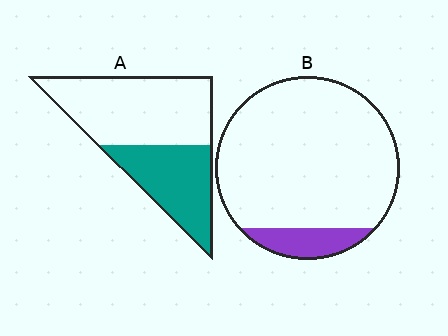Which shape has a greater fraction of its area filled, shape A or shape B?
Shape A.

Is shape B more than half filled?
No.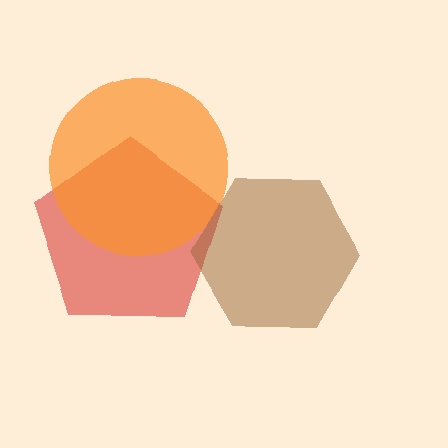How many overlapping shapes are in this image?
There are 3 overlapping shapes in the image.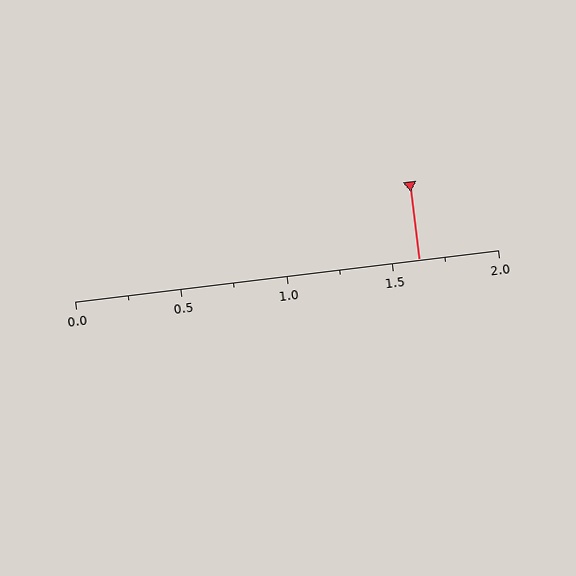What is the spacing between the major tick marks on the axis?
The major ticks are spaced 0.5 apart.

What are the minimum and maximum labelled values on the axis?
The axis runs from 0.0 to 2.0.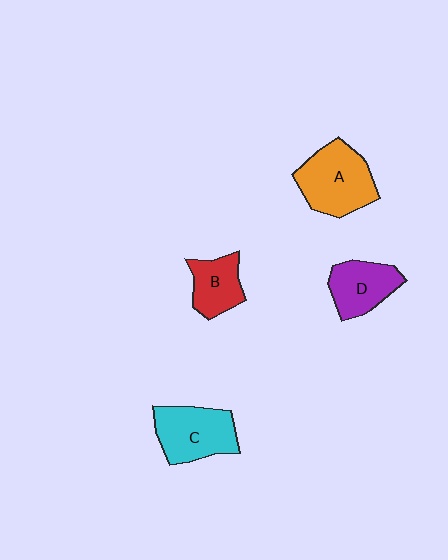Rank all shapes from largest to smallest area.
From largest to smallest: A (orange), C (cyan), D (purple), B (red).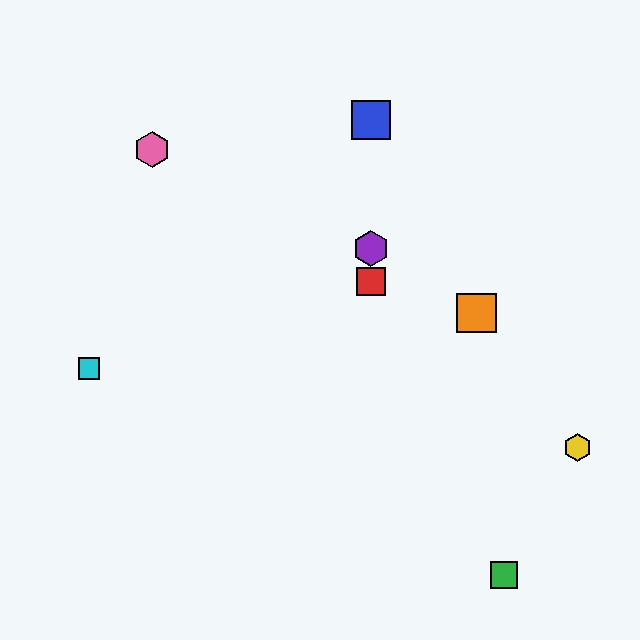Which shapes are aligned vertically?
The red square, the blue square, the purple hexagon are aligned vertically.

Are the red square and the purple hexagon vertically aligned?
Yes, both are at x≈371.